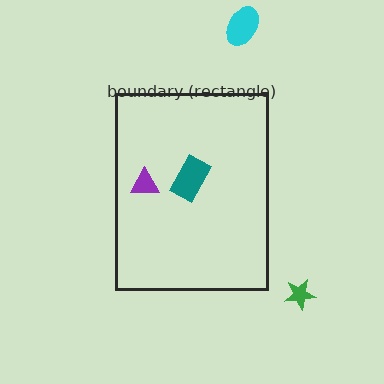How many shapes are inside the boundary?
2 inside, 2 outside.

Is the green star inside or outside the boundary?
Outside.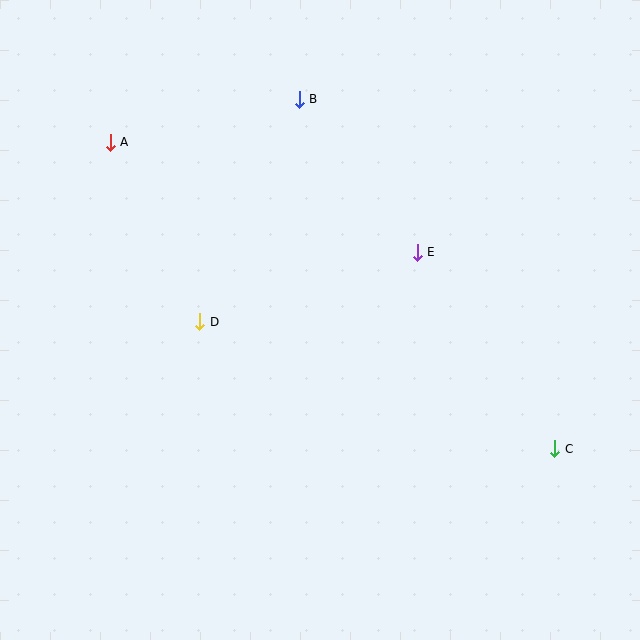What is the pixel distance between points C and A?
The distance between C and A is 540 pixels.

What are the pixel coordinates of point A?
Point A is at (110, 142).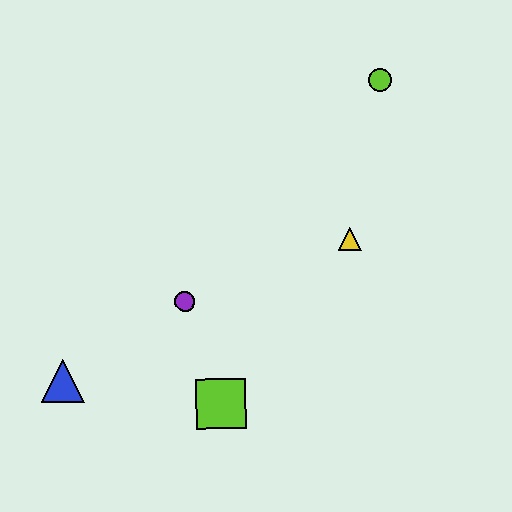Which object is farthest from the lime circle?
The blue triangle is farthest from the lime circle.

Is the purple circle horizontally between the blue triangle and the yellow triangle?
Yes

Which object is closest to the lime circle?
The yellow triangle is closest to the lime circle.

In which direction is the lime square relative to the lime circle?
The lime square is below the lime circle.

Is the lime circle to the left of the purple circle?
No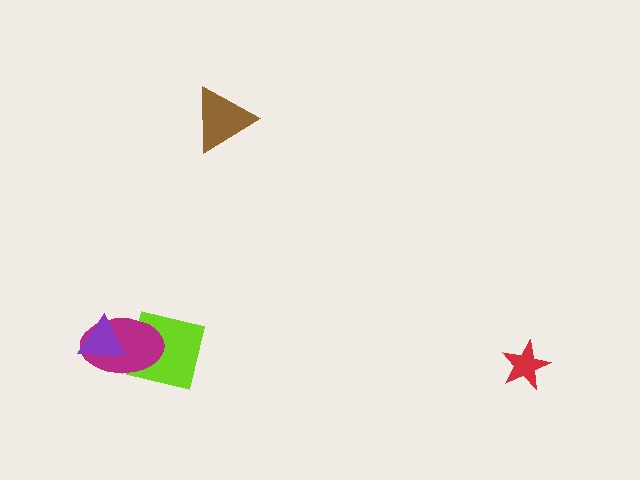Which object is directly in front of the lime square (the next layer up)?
The magenta ellipse is directly in front of the lime square.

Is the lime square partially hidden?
Yes, it is partially covered by another shape.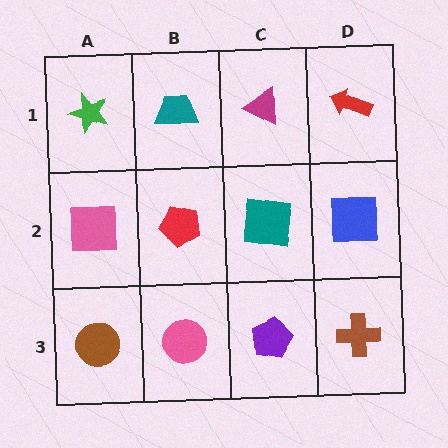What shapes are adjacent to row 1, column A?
A pink square (row 2, column A), a teal trapezoid (row 1, column B).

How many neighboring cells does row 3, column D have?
2.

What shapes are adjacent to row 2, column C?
A magenta triangle (row 1, column C), a purple pentagon (row 3, column C), a red pentagon (row 2, column B), a blue square (row 2, column D).